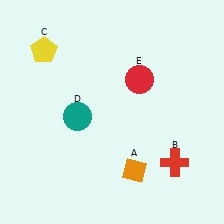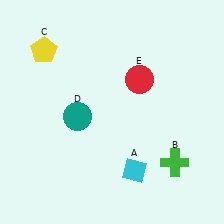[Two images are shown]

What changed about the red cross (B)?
In Image 1, B is red. In Image 2, it changed to green.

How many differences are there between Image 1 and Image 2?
There are 2 differences between the two images.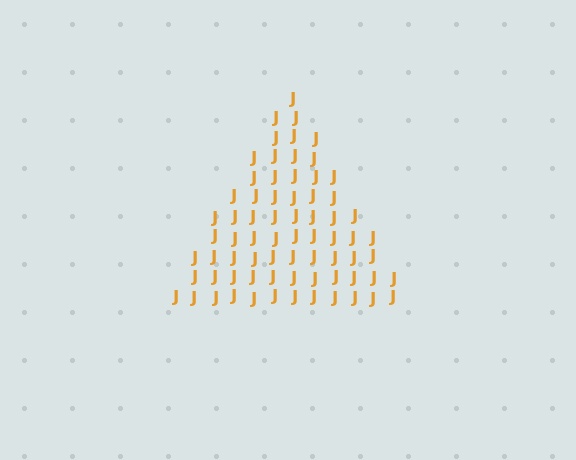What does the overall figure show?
The overall figure shows a triangle.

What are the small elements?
The small elements are letter J's.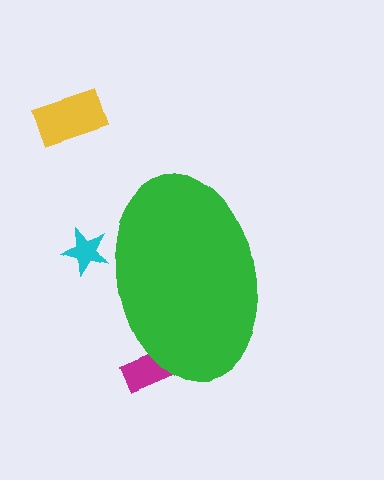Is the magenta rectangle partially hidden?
Yes, the magenta rectangle is partially hidden behind the green ellipse.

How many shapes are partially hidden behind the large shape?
2 shapes are partially hidden.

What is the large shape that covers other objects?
A green ellipse.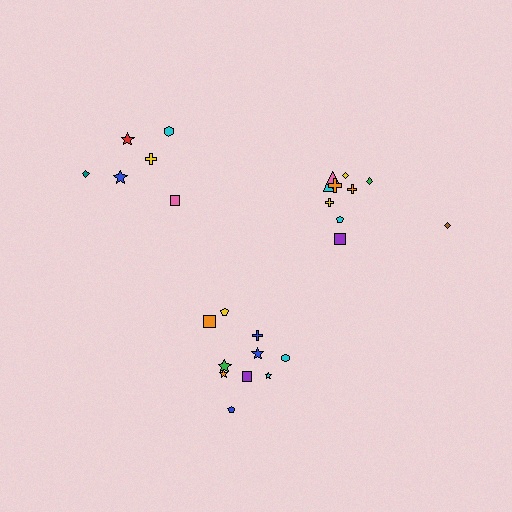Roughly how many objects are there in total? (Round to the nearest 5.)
Roughly 25 objects in total.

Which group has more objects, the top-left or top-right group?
The top-right group.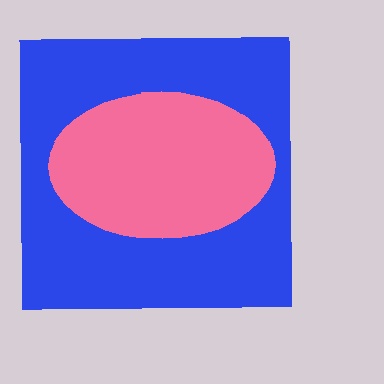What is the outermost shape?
The blue square.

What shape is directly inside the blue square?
The pink ellipse.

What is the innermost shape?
The pink ellipse.